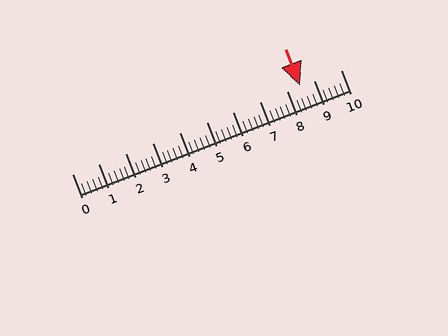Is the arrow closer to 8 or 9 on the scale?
The arrow is closer to 9.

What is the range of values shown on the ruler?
The ruler shows values from 0 to 10.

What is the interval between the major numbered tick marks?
The major tick marks are spaced 1 units apart.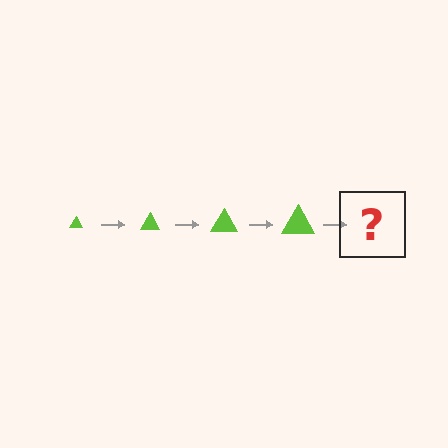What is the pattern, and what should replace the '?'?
The pattern is that the triangle gets progressively larger each step. The '?' should be a lime triangle, larger than the previous one.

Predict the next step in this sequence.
The next step is a lime triangle, larger than the previous one.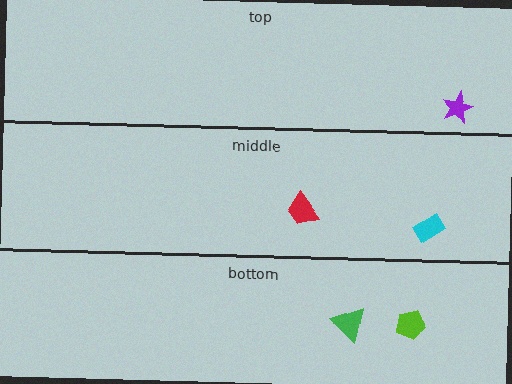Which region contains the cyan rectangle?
The middle region.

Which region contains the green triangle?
The bottom region.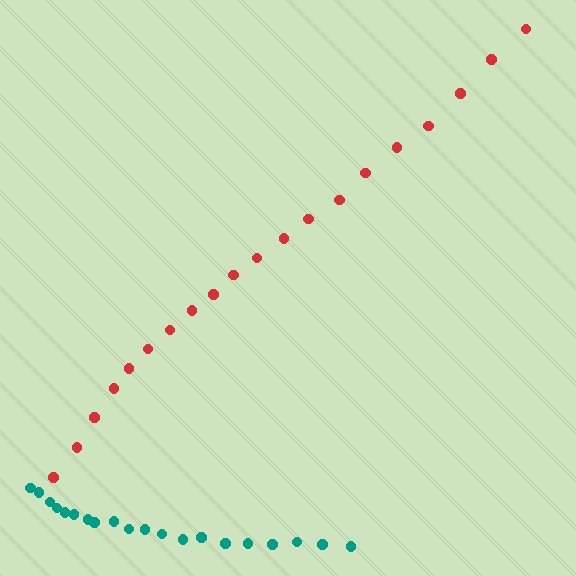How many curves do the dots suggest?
There are 2 distinct paths.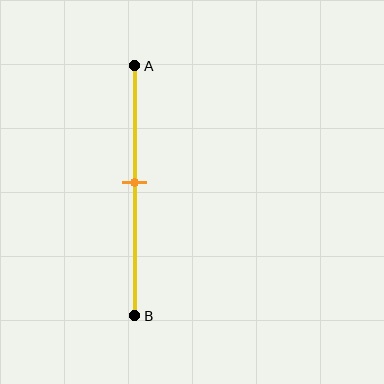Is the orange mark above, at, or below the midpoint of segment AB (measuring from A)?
The orange mark is above the midpoint of segment AB.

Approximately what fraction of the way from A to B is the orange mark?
The orange mark is approximately 45% of the way from A to B.